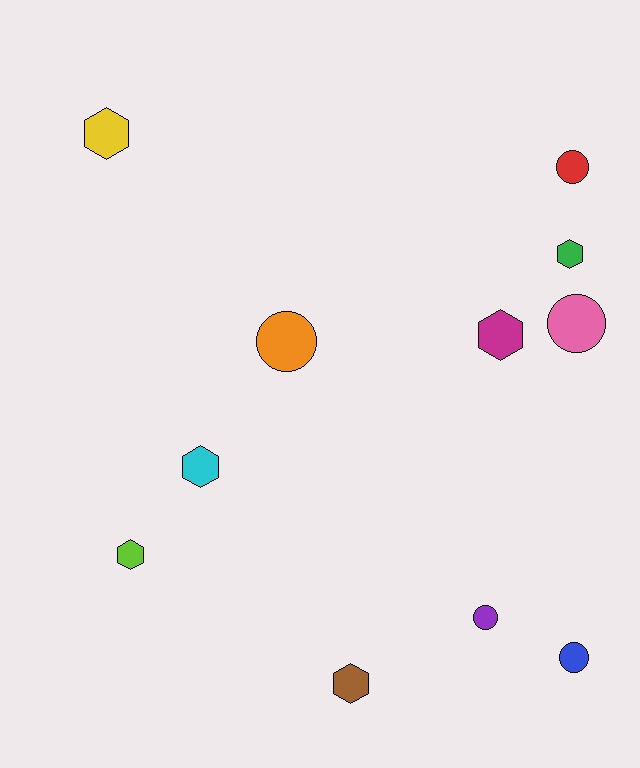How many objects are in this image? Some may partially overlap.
There are 11 objects.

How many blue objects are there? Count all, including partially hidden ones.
There is 1 blue object.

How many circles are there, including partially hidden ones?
There are 5 circles.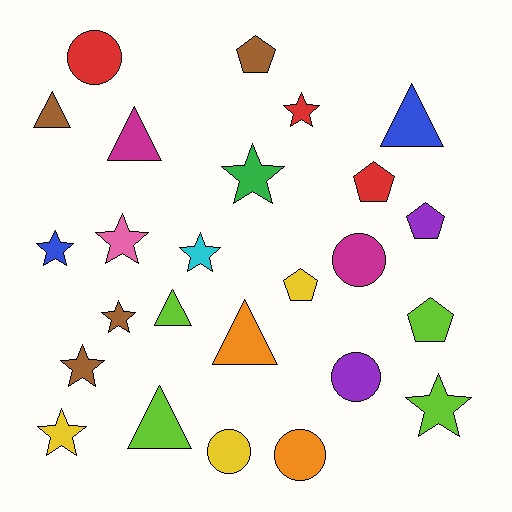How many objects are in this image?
There are 25 objects.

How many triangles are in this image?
There are 6 triangles.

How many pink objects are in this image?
There is 1 pink object.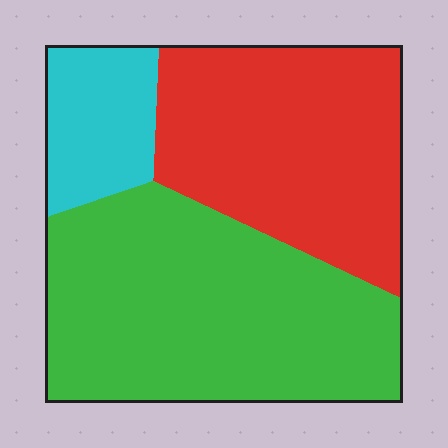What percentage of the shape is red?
Red covers around 40% of the shape.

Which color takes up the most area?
Green, at roughly 50%.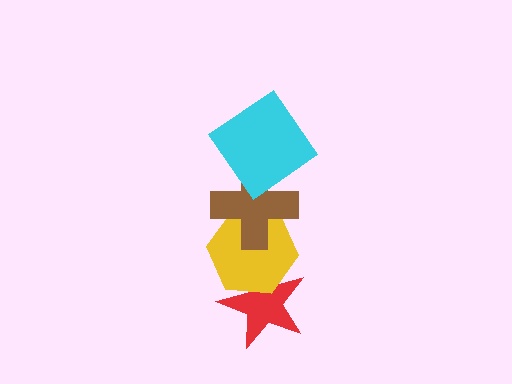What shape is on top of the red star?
The yellow hexagon is on top of the red star.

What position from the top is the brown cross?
The brown cross is 2nd from the top.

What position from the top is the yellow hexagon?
The yellow hexagon is 3rd from the top.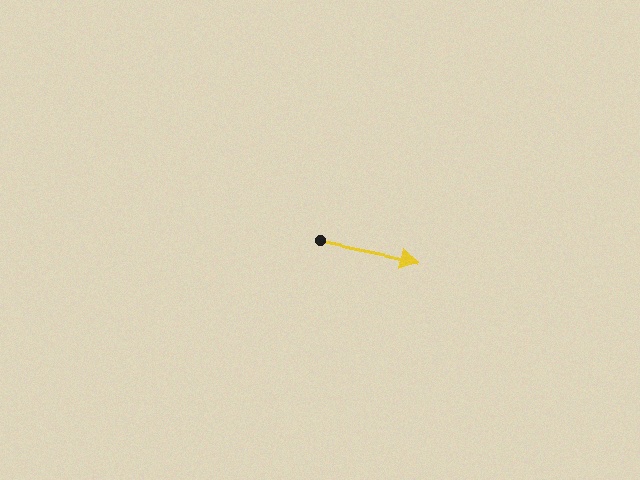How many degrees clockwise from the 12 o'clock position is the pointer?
Approximately 102 degrees.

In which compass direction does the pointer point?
East.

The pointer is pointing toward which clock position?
Roughly 3 o'clock.